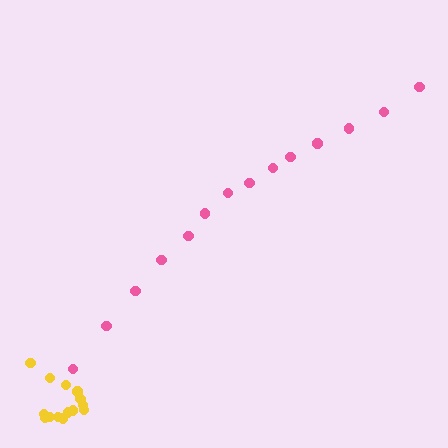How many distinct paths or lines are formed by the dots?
There are 2 distinct paths.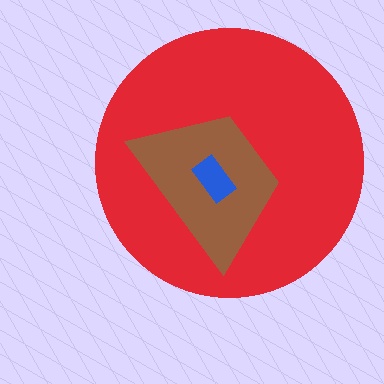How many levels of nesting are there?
3.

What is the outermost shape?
The red circle.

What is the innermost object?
The blue rectangle.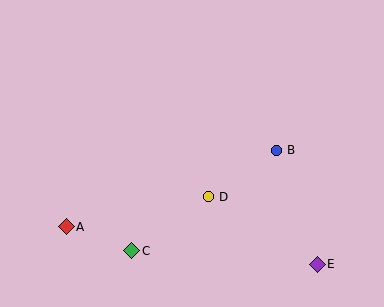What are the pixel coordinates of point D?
Point D is at (209, 197).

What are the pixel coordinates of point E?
Point E is at (317, 264).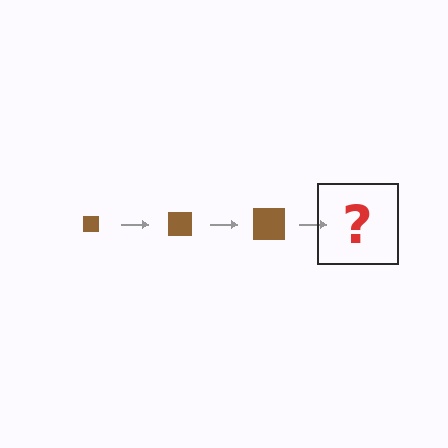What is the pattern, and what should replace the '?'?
The pattern is that the square gets progressively larger each step. The '?' should be a brown square, larger than the previous one.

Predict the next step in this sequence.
The next step is a brown square, larger than the previous one.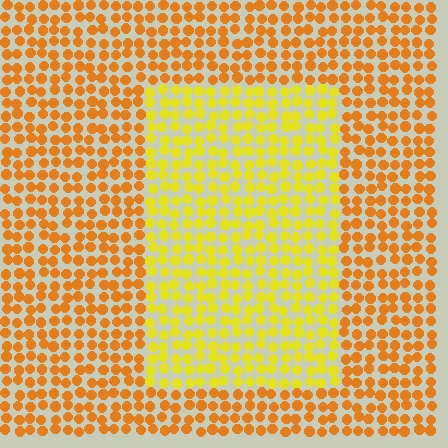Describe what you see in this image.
The image is filled with small orange elements in a uniform arrangement. A rectangle-shaped region is visible where the elements are tinted to a slightly different hue, forming a subtle color boundary.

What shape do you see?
I see a rectangle.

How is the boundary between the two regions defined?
The boundary is defined purely by a slight shift in hue (about 31 degrees). Spacing, size, and orientation are identical on both sides.